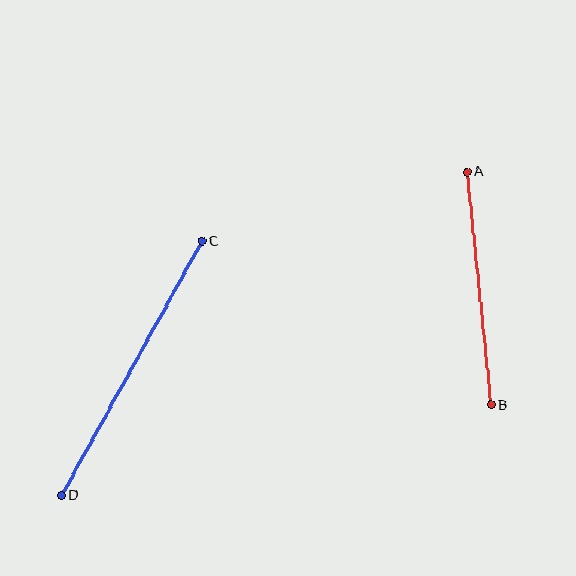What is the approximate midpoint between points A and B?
The midpoint is at approximately (479, 288) pixels.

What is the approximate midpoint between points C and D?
The midpoint is at approximately (132, 368) pixels.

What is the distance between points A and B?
The distance is approximately 234 pixels.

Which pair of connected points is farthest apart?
Points C and D are farthest apart.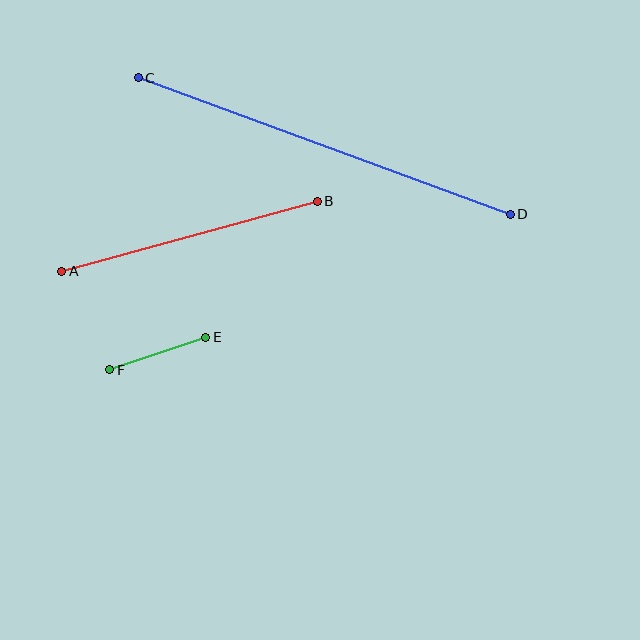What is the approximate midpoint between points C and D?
The midpoint is at approximately (324, 146) pixels.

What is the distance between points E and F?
The distance is approximately 102 pixels.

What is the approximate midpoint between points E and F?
The midpoint is at approximately (158, 354) pixels.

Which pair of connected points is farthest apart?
Points C and D are farthest apart.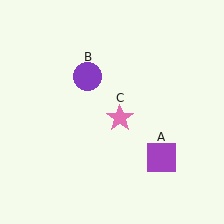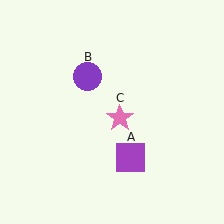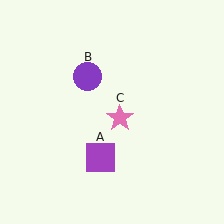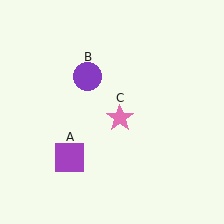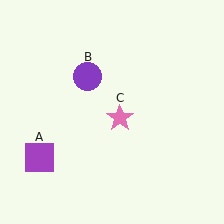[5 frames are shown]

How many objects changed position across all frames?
1 object changed position: purple square (object A).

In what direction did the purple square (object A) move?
The purple square (object A) moved left.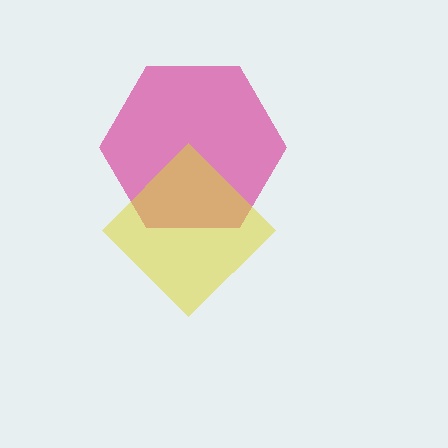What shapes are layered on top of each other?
The layered shapes are: a magenta hexagon, a yellow diamond.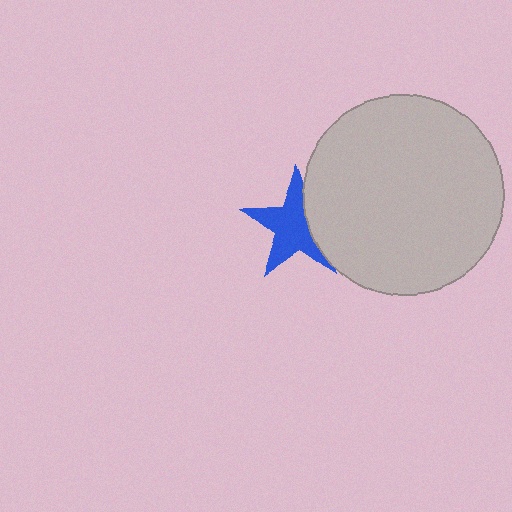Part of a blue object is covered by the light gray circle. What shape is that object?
It is a star.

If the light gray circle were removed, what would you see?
You would see the complete blue star.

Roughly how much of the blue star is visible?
Most of it is visible (roughly 70%).